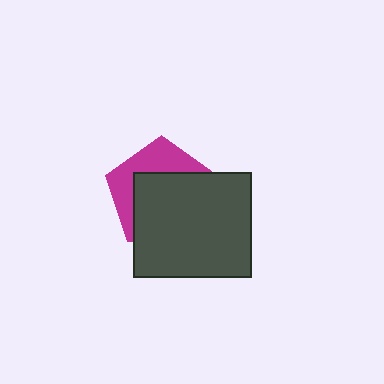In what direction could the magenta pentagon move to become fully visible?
The magenta pentagon could move toward the upper-left. That would shift it out from behind the dark gray rectangle entirely.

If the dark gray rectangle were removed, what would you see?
You would see the complete magenta pentagon.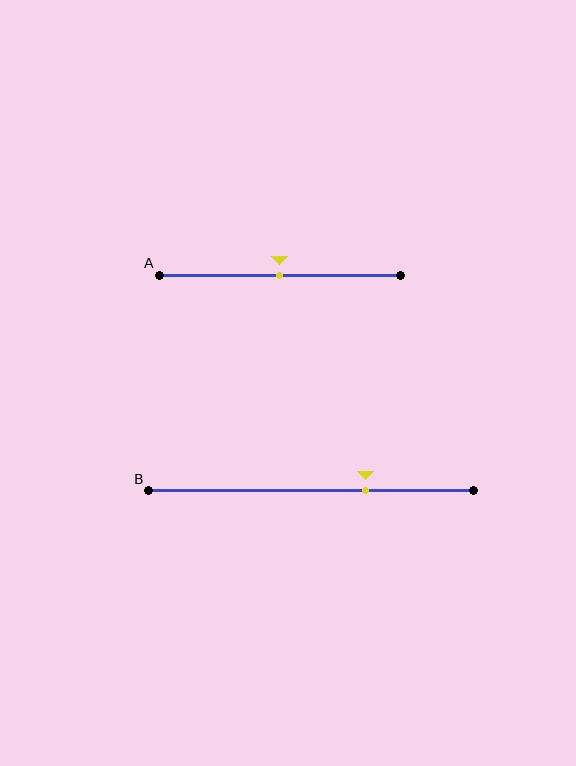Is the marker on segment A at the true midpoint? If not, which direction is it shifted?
Yes, the marker on segment A is at the true midpoint.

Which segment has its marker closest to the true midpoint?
Segment A has its marker closest to the true midpoint.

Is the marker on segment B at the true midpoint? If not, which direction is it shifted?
No, the marker on segment B is shifted to the right by about 17% of the segment length.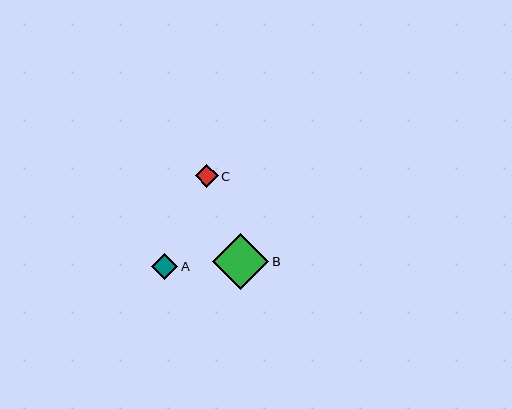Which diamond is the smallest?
Diamond C is the smallest with a size of approximately 23 pixels.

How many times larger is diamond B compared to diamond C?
Diamond B is approximately 2.4 times the size of diamond C.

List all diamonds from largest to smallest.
From largest to smallest: B, A, C.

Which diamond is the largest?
Diamond B is the largest with a size of approximately 56 pixels.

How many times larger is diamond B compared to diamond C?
Diamond B is approximately 2.4 times the size of diamond C.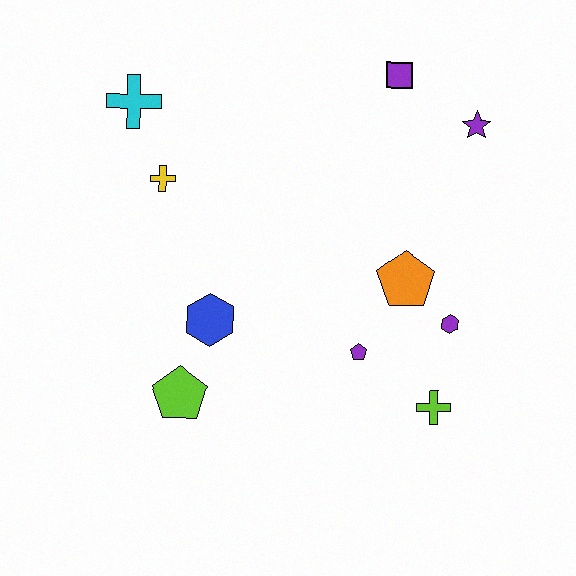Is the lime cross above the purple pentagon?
No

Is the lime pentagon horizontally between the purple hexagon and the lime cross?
No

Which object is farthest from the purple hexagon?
The cyan cross is farthest from the purple hexagon.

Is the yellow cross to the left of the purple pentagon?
Yes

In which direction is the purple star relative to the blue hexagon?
The purple star is to the right of the blue hexagon.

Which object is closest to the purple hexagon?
The orange pentagon is closest to the purple hexagon.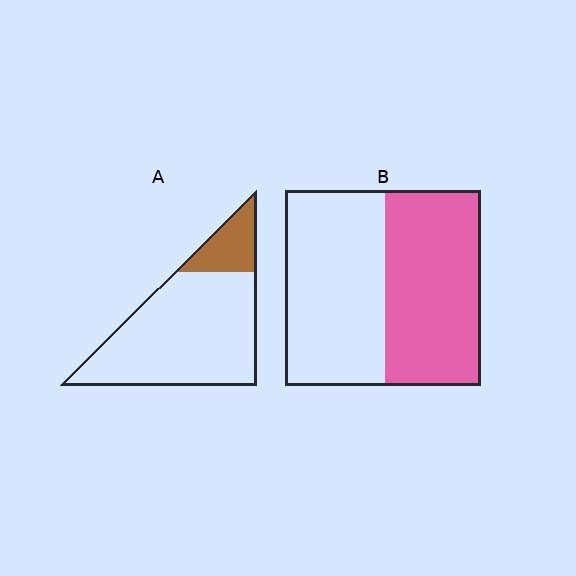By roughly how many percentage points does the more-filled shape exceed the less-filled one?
By roughly 30 percentage points (B over A).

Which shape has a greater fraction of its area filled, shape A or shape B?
Shape B.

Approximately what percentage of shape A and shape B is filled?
A is approximately 20% and B is approximately 50%.